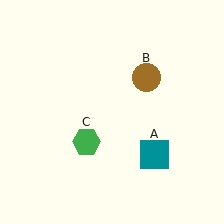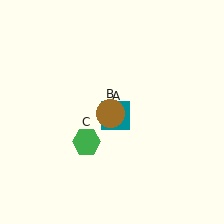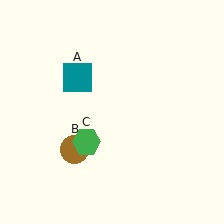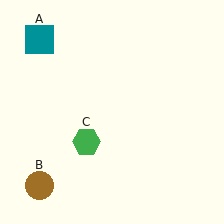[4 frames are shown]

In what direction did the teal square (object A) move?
The teal square (object A) moved up and to the left.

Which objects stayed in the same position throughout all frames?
Green hexagon (object C) remained stationary.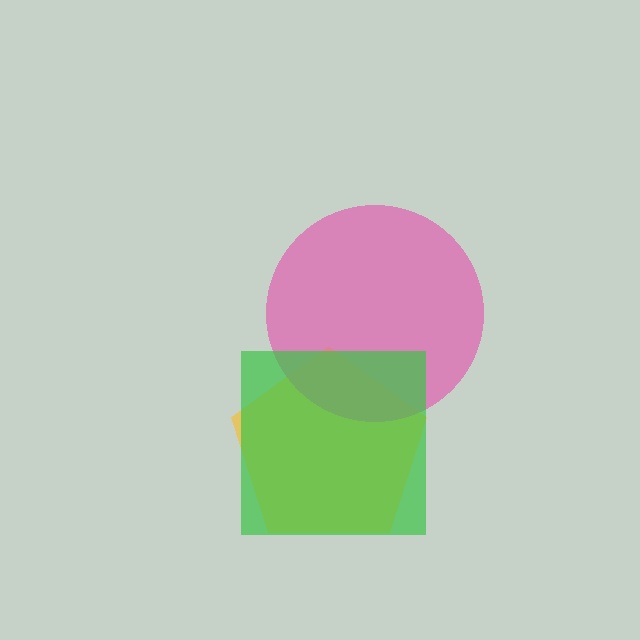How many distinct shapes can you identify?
There are 3 distinct shapes: a yellow pentagon, a pink circle, a green square.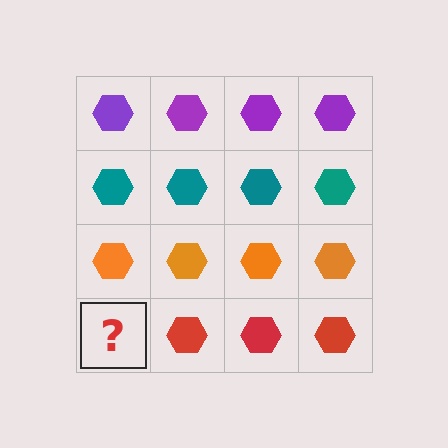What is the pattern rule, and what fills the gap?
The rule is that each row has a consistent color. The gap should be filled with a red hexagon.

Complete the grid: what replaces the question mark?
The question mark should be replaced with a red hexagon.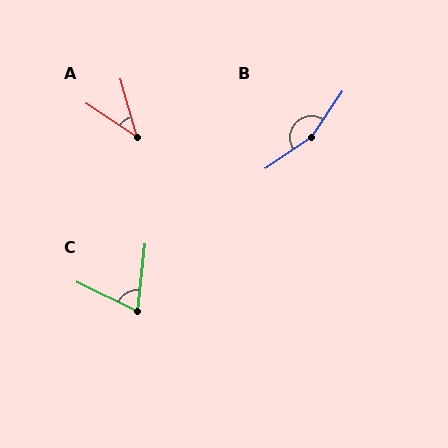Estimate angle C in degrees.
Approximately 70 degrees.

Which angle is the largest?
B, at approximately 159 degrees.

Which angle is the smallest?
A, at approximately 41 degrees.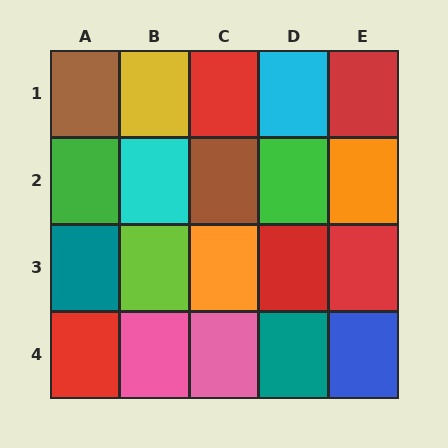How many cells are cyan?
2 cells are cyan.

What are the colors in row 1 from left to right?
Brown, yellow, red, cyan, red.